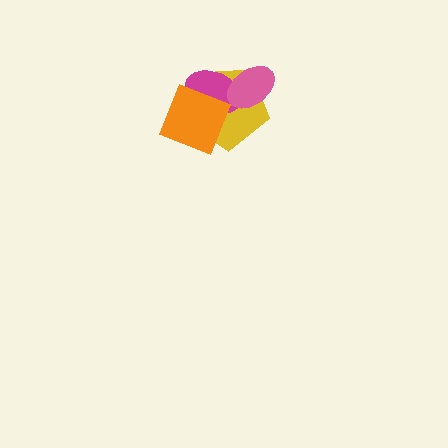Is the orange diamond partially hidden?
No, no other shape covers it.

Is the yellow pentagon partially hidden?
Yes, it is partially covered by another shape.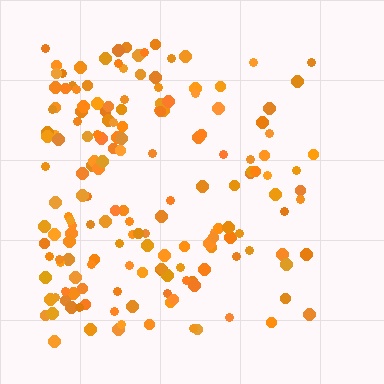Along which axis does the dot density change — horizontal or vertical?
Horizontal.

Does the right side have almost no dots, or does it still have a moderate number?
Still a moderate number, just noticeably fewer than the left.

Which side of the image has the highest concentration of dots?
The left.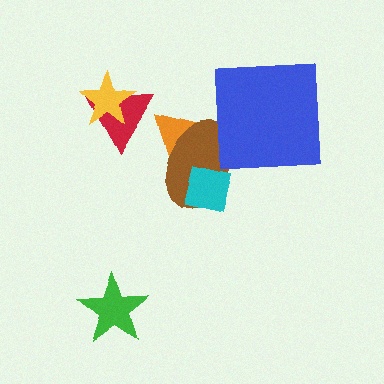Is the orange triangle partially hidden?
Yes, it is partially covered by another shape.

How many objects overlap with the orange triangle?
2 objects overlap with the orange triangle.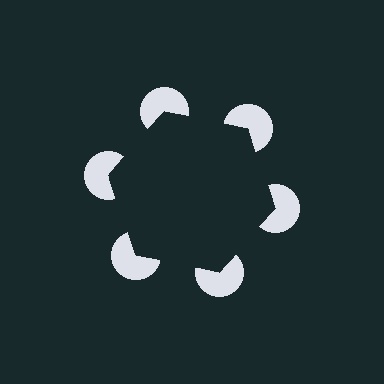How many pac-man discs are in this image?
There are 6 — one at each vertex of the illusory hexagon.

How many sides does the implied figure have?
6 sides.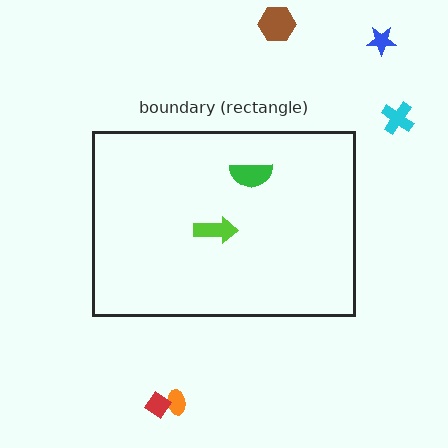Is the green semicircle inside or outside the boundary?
Inside.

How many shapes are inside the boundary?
2 inside, 5 outside.